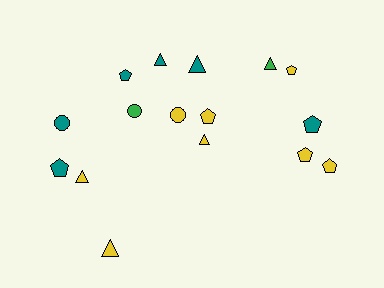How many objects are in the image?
There are 16 objects.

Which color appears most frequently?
Yellow, with 8 objects.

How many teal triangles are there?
There are 2 teal triangles.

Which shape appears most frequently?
Pentagon, with 7 objects.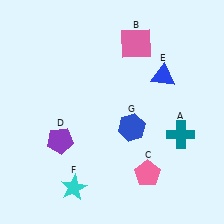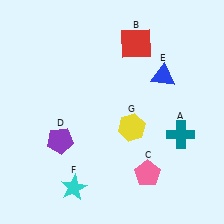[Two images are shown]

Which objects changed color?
B changed from pink to red. G changed from blue to yellow.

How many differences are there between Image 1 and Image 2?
There are 2 differences between the two images.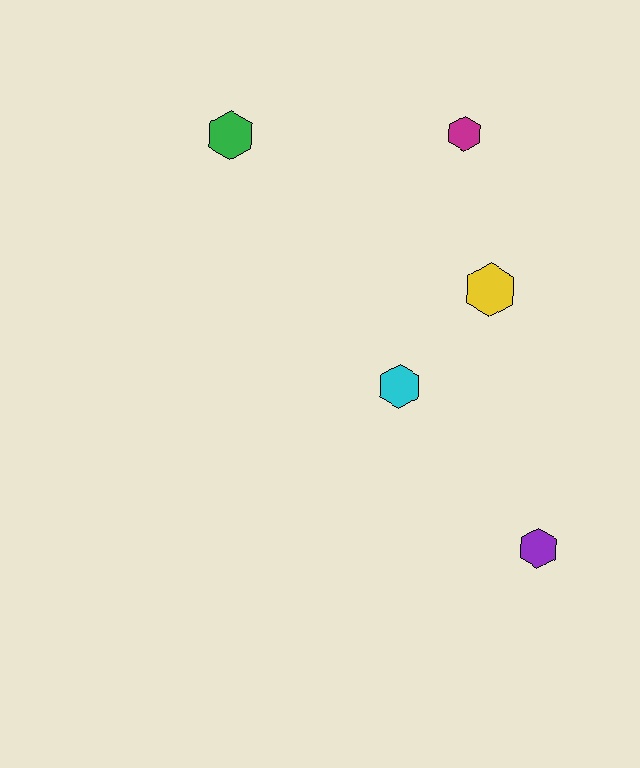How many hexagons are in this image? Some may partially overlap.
There are 5 hexagons.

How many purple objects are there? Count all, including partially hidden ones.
There is 1 purple object.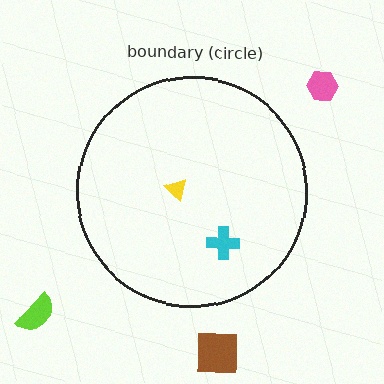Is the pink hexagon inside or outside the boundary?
Outside.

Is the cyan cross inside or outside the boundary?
Inside.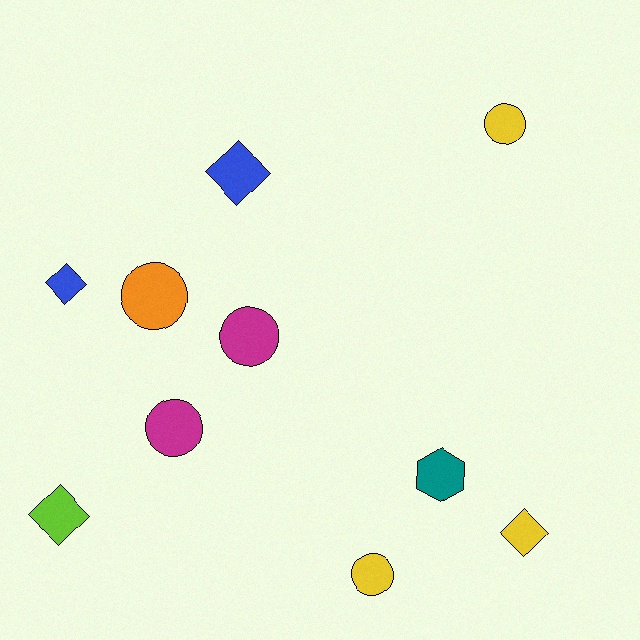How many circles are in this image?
There are 5 circles.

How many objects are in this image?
There are 10 objects.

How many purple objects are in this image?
There are no purple objects.